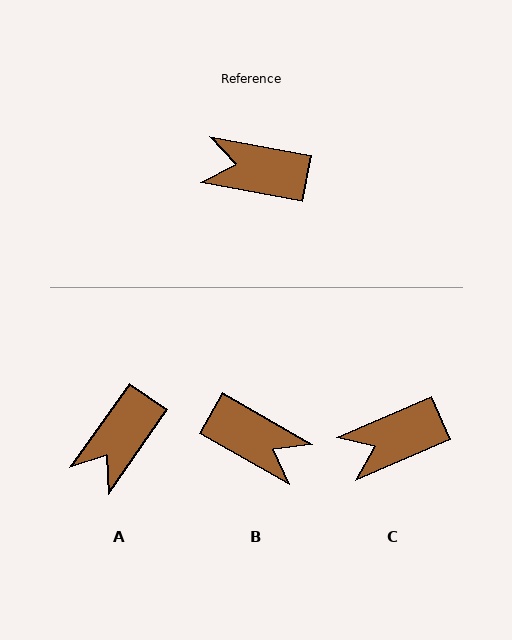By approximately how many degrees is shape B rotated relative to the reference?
Approximately 161 degrees counter-clockwise.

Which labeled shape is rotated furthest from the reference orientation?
B, about 161 degrees away.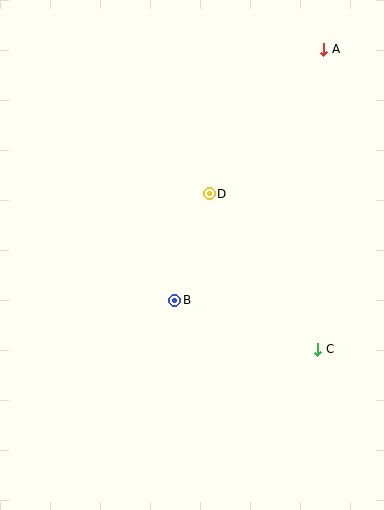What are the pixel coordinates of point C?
Point C is at (318, 349).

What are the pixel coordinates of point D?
Point D is at (209, 194).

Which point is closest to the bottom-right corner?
Point C is closest to the bottom-right corner.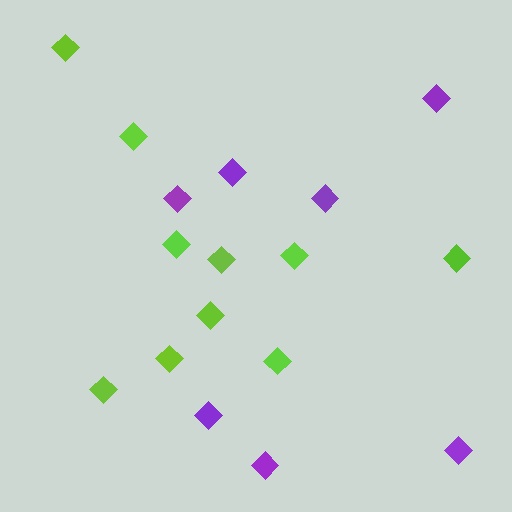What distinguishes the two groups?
There are 2 groups: one group of lime diamonds (10) and one group of purple diamonds (7).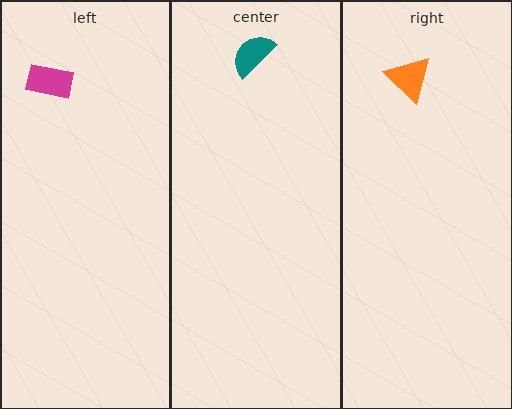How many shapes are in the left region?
1.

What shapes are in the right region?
The orange triangle.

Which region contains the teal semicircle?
The center region.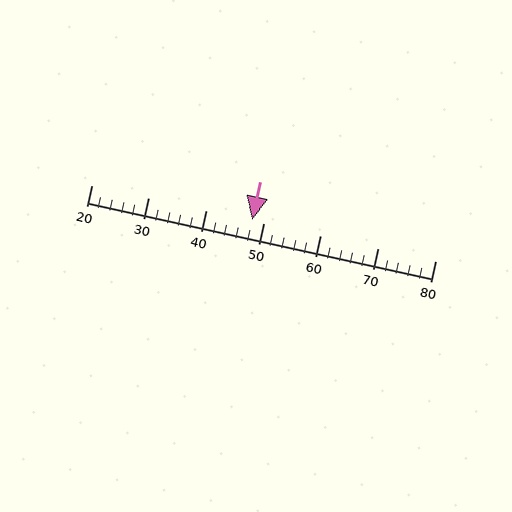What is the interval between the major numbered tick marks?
The major tick marks are spaced 10 units apart.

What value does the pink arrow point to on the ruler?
The pink arrow points to approximately 48.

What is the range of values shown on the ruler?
The ruler shows values from 20 to 80.